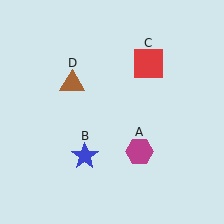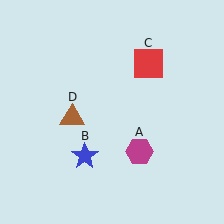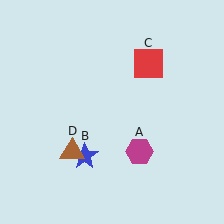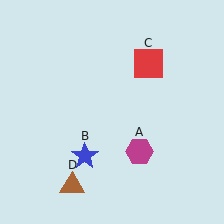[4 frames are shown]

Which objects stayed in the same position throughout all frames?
Magenta hexagon (object A) and blue star (object B) and red square (object C) remained stationary.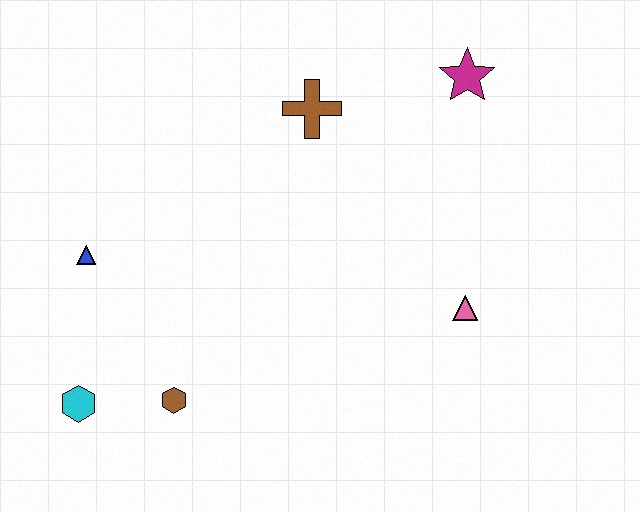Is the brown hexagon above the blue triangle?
No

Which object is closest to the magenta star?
The brown cross is closest to the magenta star.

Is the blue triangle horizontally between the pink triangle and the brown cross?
No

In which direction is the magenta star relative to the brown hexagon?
The magenta star is above the brown hexagon.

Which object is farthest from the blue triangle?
The magenta star is farthest from the blue triangle.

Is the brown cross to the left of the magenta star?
Yes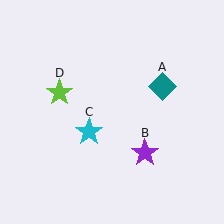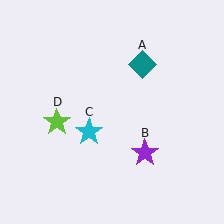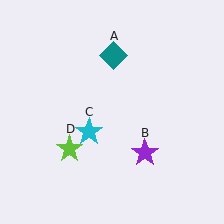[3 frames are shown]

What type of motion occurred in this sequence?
The teal diamond (object A), lime star (object D) rotated counterclockwise around the center of the scene.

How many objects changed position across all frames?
2 objects changed position: teal diamond (object A), lime star (object D).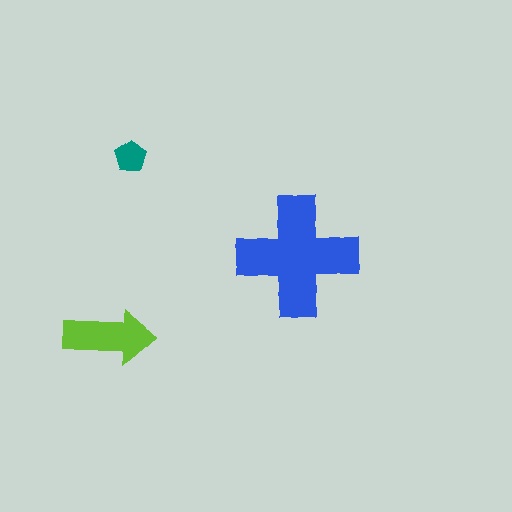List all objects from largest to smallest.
The blue cross, the lime arrow, the teal pentagon.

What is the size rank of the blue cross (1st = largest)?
1st.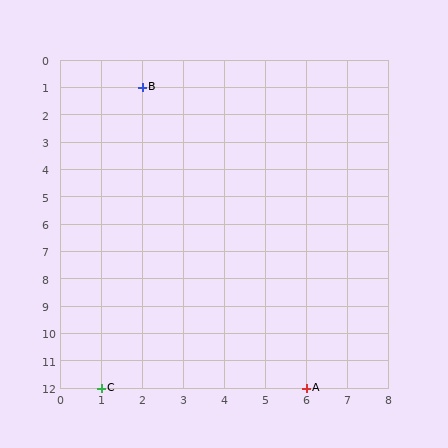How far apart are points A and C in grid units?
Points A and C are 5 columns apart.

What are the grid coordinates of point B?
Point B is at grid coordinates (2, 1).